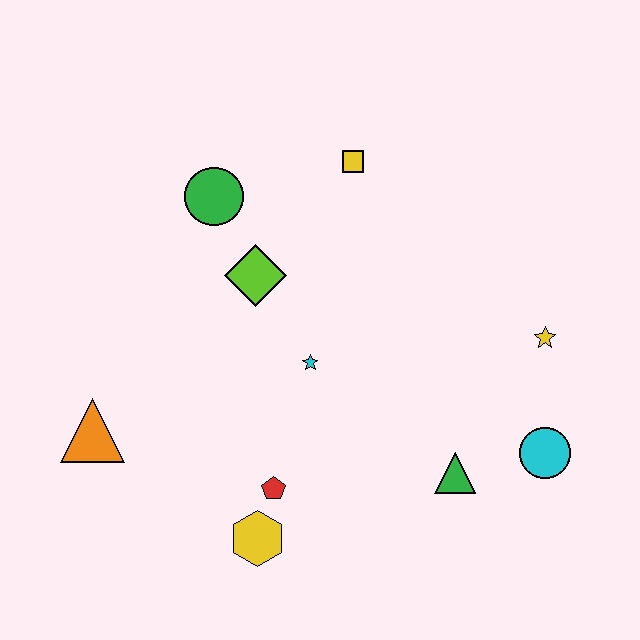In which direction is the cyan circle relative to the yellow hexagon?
The cyan circle is to the right of the yellow hexagon.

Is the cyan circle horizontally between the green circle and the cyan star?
No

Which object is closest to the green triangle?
The cyan circle is closest to the green triangle.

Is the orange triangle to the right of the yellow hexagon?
No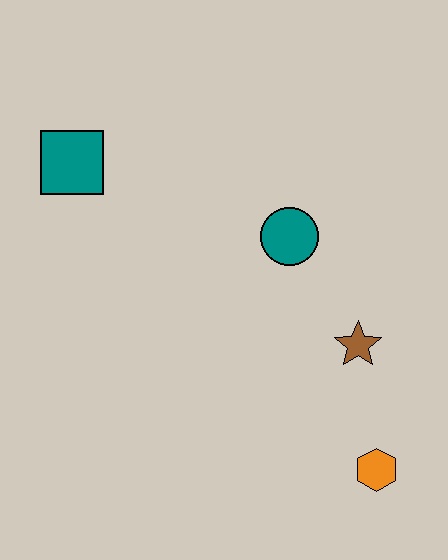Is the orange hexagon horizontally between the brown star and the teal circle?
No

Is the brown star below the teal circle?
Yes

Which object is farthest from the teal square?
The orange hexagon is farthest from the teal square.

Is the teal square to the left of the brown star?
Yes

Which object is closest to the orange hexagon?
The brown star is closest to the orange hexagon.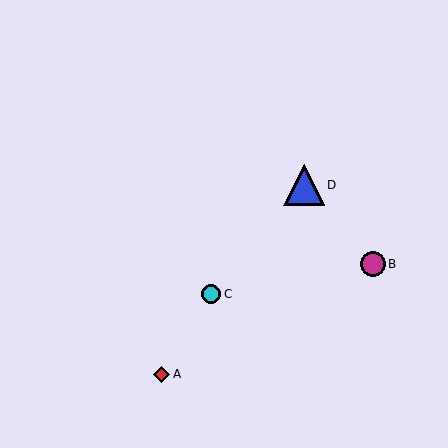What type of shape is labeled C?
Shape C is a cyan circle.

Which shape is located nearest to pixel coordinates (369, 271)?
The magenta circle (labeled B) at (373, 264) is nearest to that location.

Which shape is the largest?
The blue triangle (labeled D) is the largest.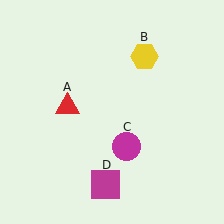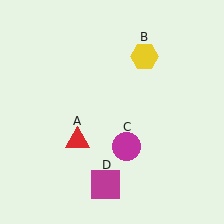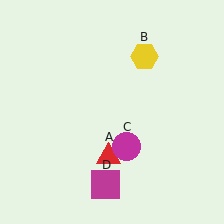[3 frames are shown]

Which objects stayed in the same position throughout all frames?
Yellow hexagon (object B) and magenta circle (object C) and magenta square (object D) remained stationary.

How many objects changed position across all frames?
1 object changed position: red triangle (object A).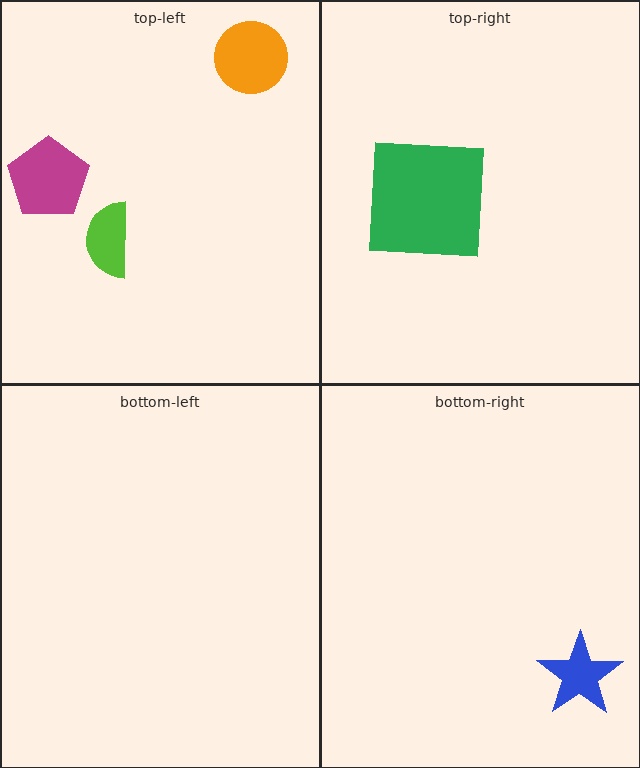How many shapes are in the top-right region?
1.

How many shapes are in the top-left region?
3.